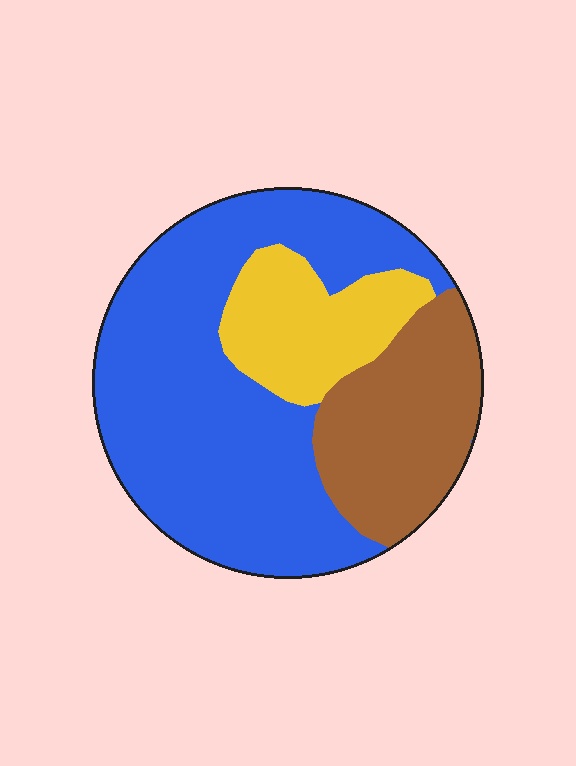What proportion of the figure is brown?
Brown takes up about one quarter (1/4) of the figure.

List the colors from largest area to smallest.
From largest to smallest: blue, brown, yellow.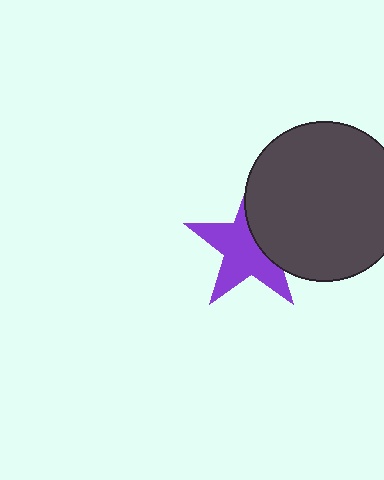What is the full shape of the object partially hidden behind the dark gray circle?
The partially hidden object is a purple star.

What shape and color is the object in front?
The object in front is a dark gray circle.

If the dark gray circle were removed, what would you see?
You would see the complete purple star.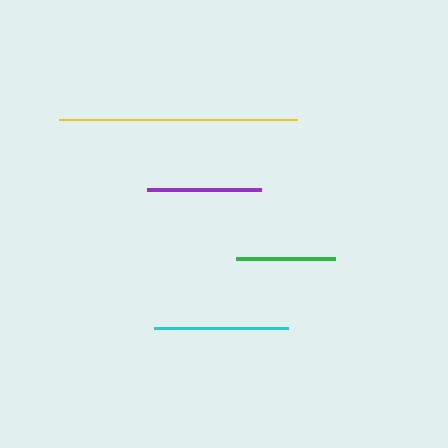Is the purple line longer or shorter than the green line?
The purple line is longer than the green line.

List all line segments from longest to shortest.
From longest to shortest: yellow, cyan, purple, green.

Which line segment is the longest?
The yellow line is the longest at approximately 238 pixels.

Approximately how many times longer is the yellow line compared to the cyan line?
The yellow line is approximately 1.8 times the length of the cyan line.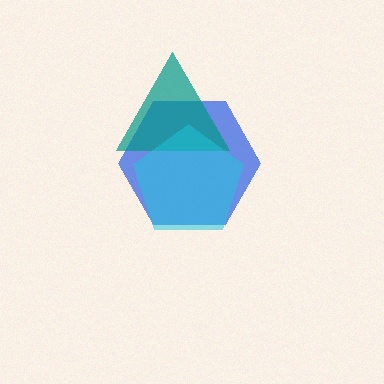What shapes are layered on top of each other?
The layered shapes are: a blue hexagon, a teal triangle, a cyan pentagon.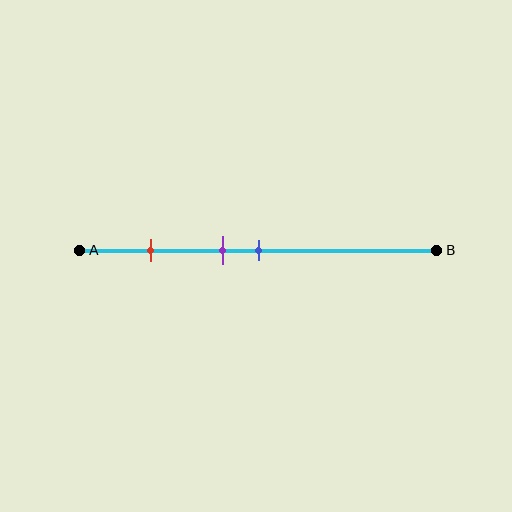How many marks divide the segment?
There are 3 marks dividing the segment.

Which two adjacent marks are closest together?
The purple and blue marks are the closest adjacent pair.